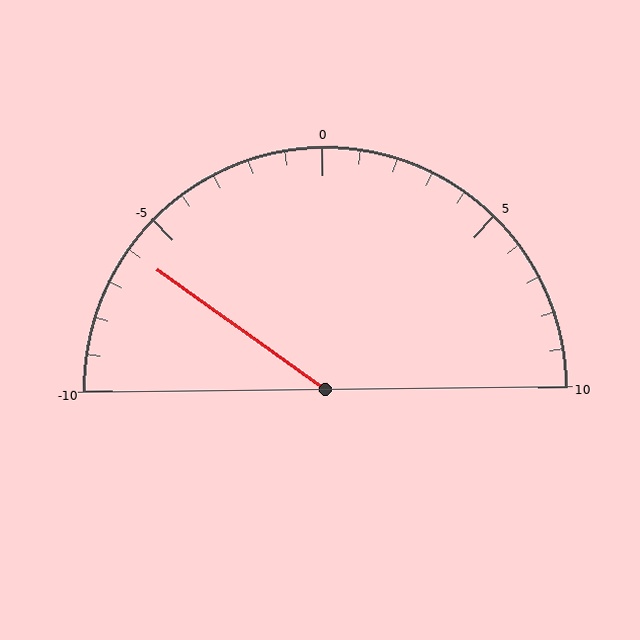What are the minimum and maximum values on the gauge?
The gauge ranges from -10 to 10.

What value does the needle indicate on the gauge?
The needle indicates approximately -6.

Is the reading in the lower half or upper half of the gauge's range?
The reading is in the lower half of the range (-10 to 10).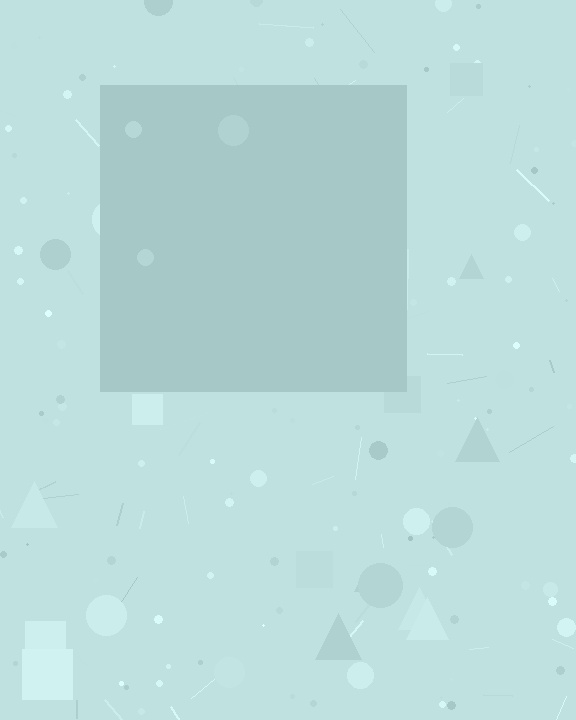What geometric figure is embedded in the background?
A square is embedded in the background.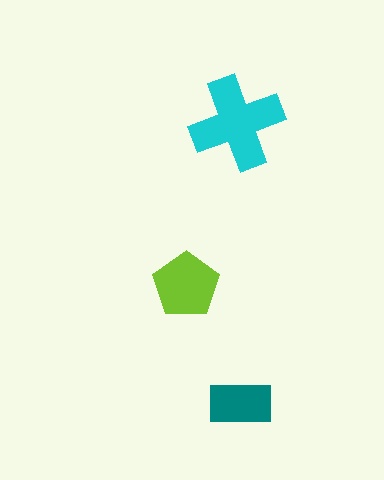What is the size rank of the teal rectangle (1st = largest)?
3rd.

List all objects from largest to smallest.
The cyan cross, the lime pentagon, the teal rectangle.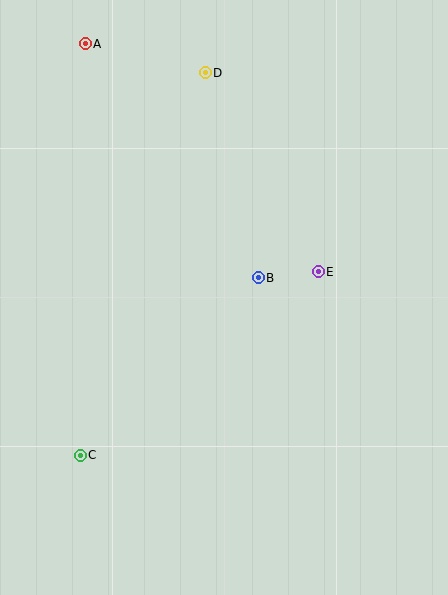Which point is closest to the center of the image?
Point B at (258, 278) is closest to the center.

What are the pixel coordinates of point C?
Point C is at (80, 455).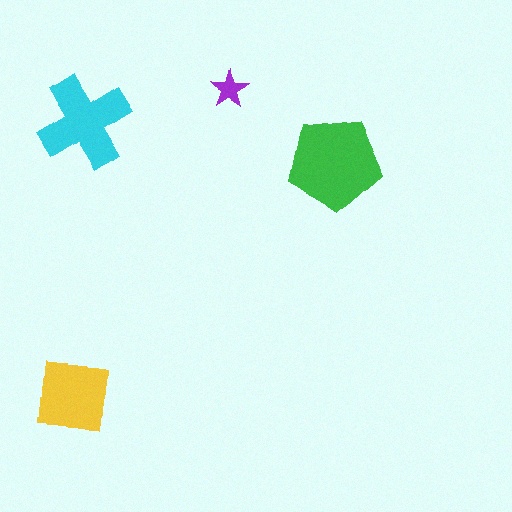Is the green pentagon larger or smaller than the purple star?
Larger.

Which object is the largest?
The green pentagon.